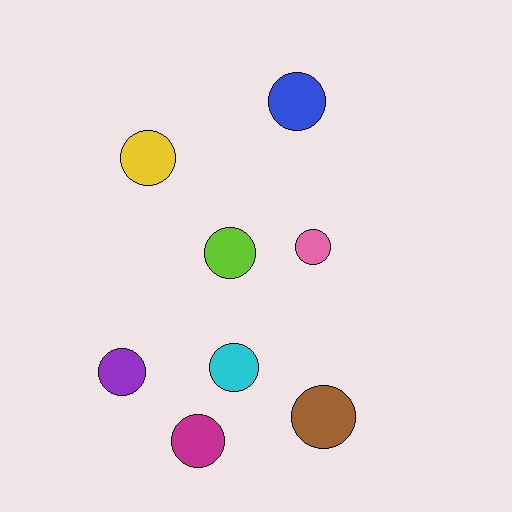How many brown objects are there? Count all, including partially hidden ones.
There is 1 brown object.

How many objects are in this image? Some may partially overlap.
There are 8 objects.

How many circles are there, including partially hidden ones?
There are 8 circles.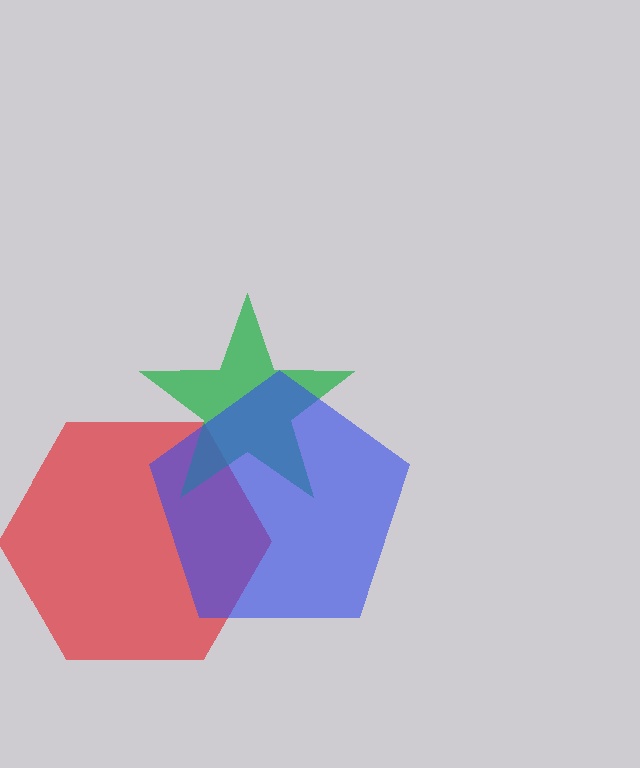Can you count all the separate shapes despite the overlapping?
Yes, there are 3 separate shapes.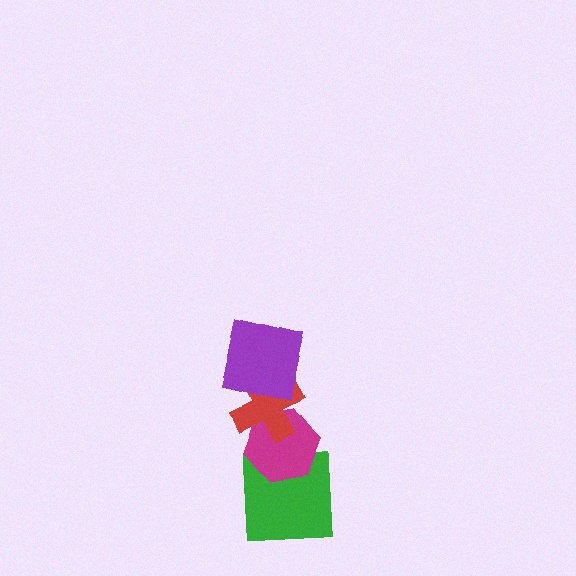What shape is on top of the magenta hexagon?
The red cross is on top of the magenta hexagon.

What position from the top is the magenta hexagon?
The magenta hexagon is 3rd from the top.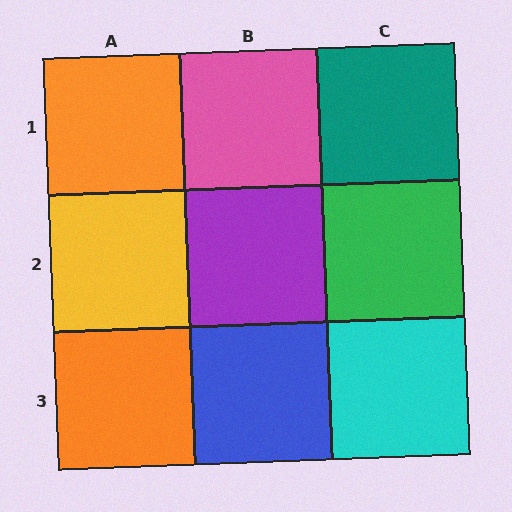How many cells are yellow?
1 cell is yellow.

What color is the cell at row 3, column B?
Blue.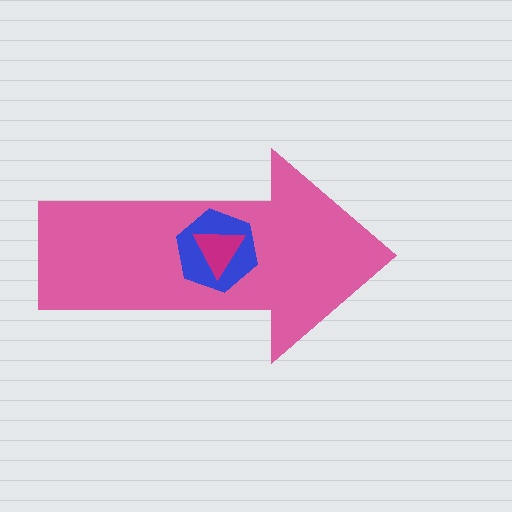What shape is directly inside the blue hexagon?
The magenta triangle.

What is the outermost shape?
The pink arrow.